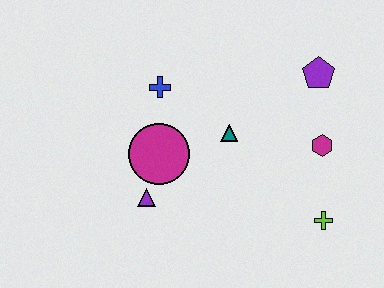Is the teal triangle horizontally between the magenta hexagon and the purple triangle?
Yes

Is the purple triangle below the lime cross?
No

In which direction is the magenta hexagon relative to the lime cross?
The magenta hexagon is above the lime cross.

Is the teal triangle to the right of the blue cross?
Yes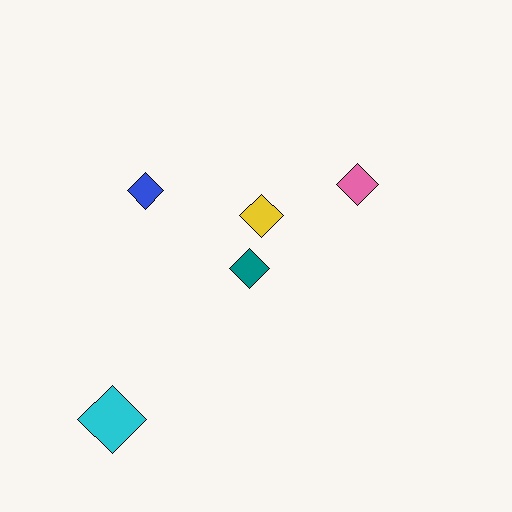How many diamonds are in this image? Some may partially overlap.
There are 5 diamonds.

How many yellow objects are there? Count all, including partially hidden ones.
There is 1 yellow object.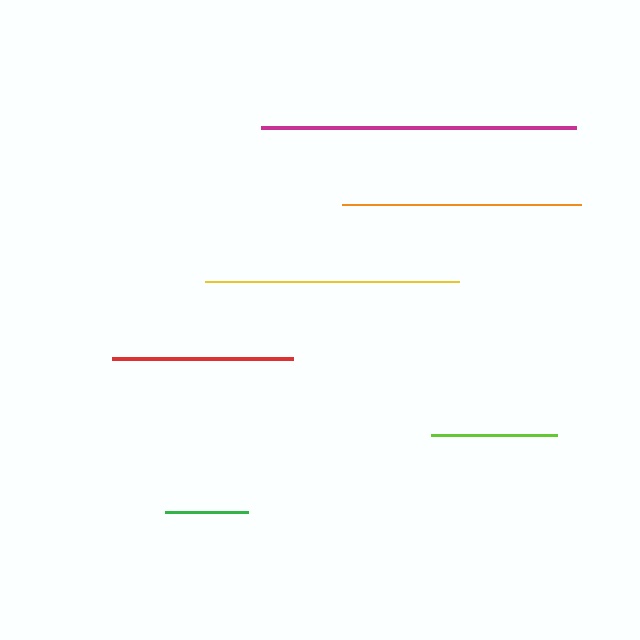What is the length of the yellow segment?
The yellow segment is approximately 255 pixels long.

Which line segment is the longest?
The magenta line is the longest at approximately 316 pixels.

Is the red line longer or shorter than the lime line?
The red line is longer than the lime line.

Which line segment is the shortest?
The green line is the shortest at approximately 83 pixels.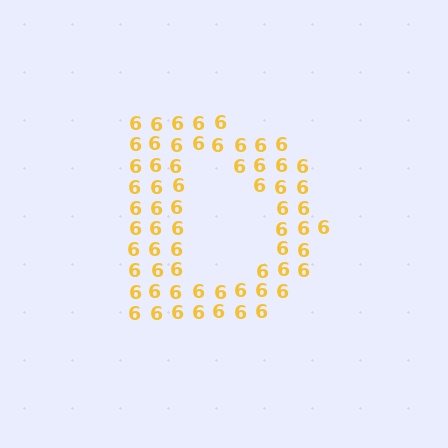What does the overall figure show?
The overall figure shows the letter D.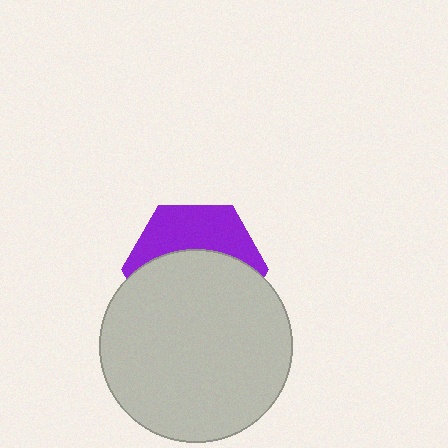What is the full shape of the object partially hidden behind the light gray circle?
The partially hidden object is a purple hexagon.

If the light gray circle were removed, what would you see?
You would see the complete purple hexagon.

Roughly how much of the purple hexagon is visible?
A small part of it is visible (roughly 39%).